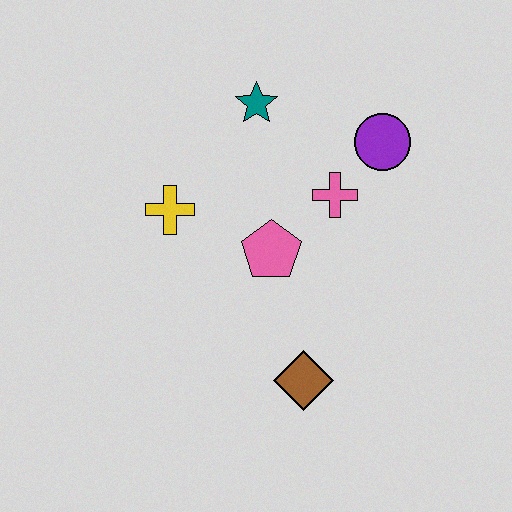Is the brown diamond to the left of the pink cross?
Yes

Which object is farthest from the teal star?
The brown diamond is farthest from the teal star.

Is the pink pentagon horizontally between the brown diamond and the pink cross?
No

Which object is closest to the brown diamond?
The pink pentagon is closest to the brown diamond.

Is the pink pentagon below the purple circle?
Yes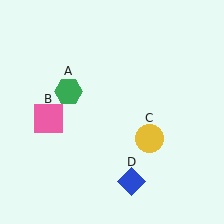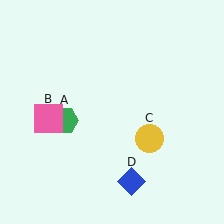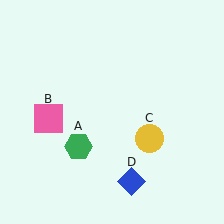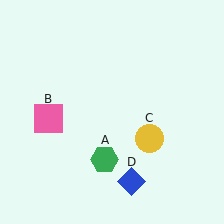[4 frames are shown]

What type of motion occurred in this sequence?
The green hexagon (object A) rotated counterclockwise around the center of the scene.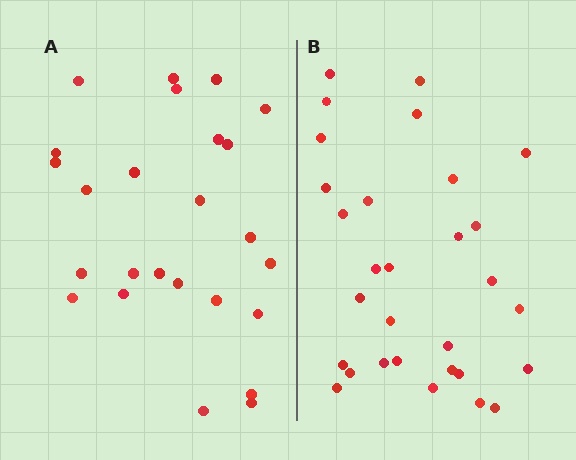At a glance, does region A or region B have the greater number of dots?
Region B (the right region) has more dots.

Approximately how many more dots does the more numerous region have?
Region B has about 5 more dots than region A.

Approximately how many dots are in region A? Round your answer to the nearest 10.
About 20 dots. (The exact count is 25, which rounds to 20.)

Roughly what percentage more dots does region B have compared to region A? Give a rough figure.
About 20% more.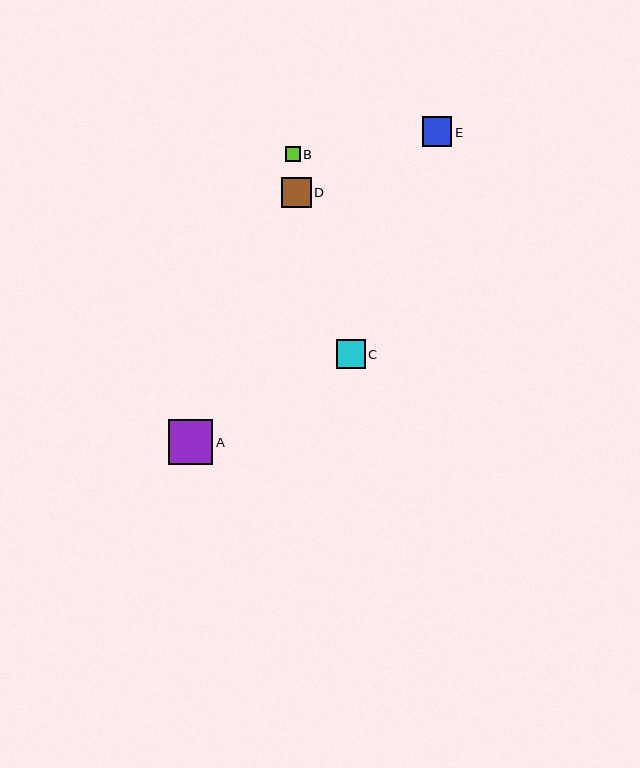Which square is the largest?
Square A is the largest with a size of approximately 45 pixels.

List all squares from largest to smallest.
From largest to smallest: A, D, E, C, B.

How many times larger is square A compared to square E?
Square A is approximately 1.5 times the size of square E.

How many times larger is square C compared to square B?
Square C is approximately 1.9 times the size of square B.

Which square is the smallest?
Square B is the smallest with a size of approximately 15 pixels.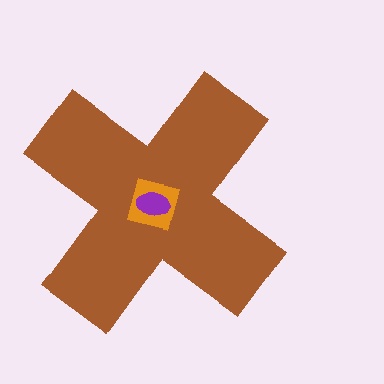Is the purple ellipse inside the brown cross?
Yes.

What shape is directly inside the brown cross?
The orange square.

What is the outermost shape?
The brown cross.